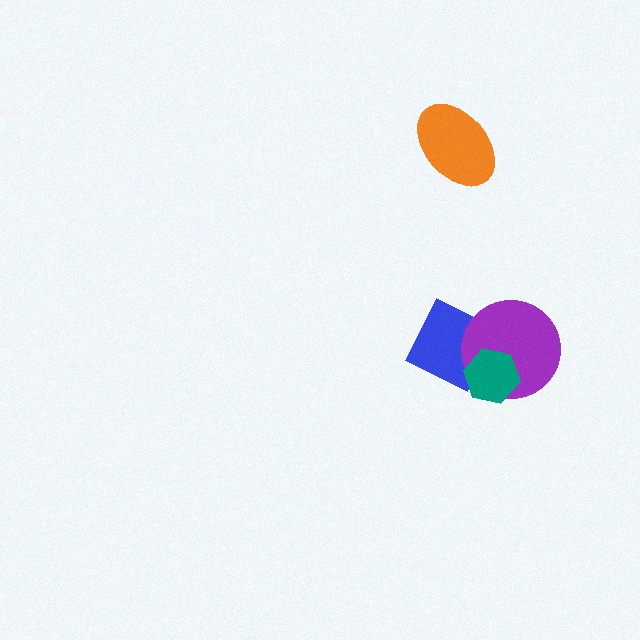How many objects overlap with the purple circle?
2 objects overlap with the purple circle.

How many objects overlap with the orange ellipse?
0 objects overlap with the orange ellipse.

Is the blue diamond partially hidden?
Yes, it is partially covered by another shape.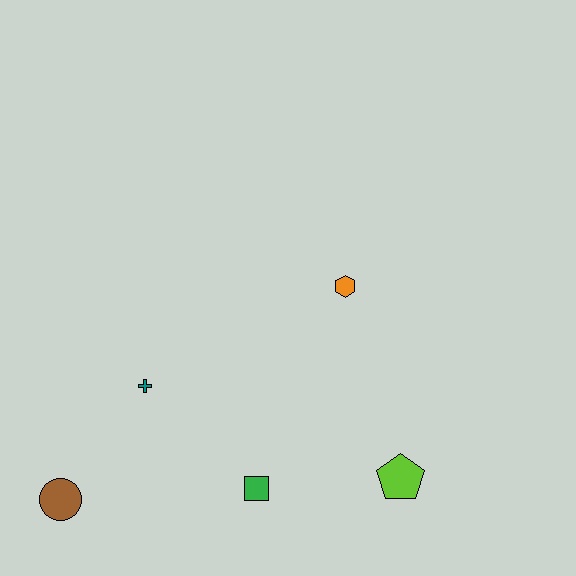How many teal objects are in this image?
There is 1 teal object.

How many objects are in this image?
There are 5 objects.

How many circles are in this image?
There is 1 circle.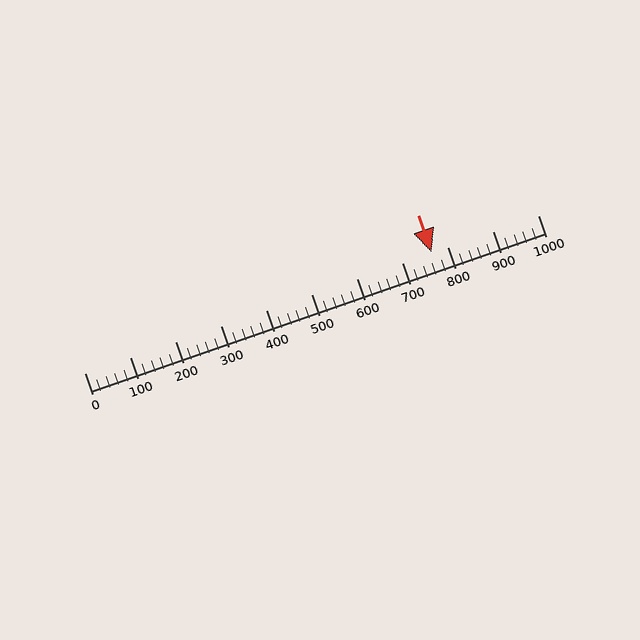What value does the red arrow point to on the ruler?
The red arrow points to approximately 765.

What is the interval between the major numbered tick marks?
The major tick marks are spaced 100 units apart.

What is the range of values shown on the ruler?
The ruler shows values from 0 to 1000.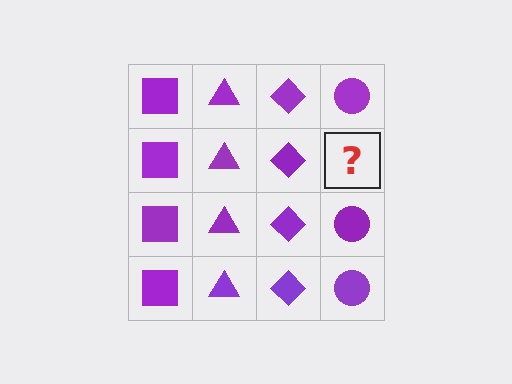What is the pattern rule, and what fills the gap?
The rule is that each column has a consistent shape. The gap should be filled with a purple circle.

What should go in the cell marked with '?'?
The missing cell should contain a purple circle.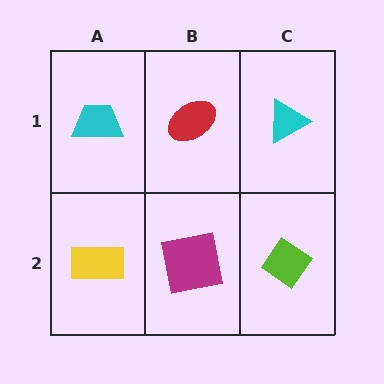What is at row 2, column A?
A yellow rectangle.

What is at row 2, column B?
A magenta square.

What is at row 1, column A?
A cyan trapezoid.